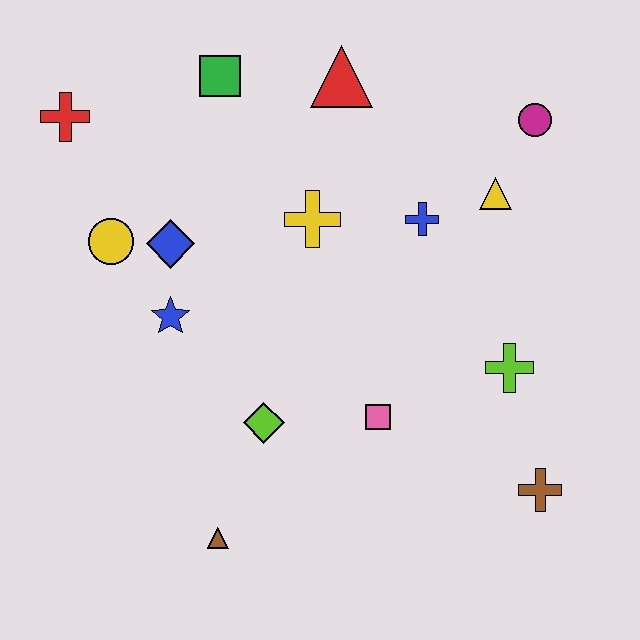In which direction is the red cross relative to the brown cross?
The red cross is to the left of the brown cross.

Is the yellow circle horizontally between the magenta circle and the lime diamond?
No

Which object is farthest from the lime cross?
The red cross is farthest from the lime cross.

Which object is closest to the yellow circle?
The blue diamond is closest to the yellow circle.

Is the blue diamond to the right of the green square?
No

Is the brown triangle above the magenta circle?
No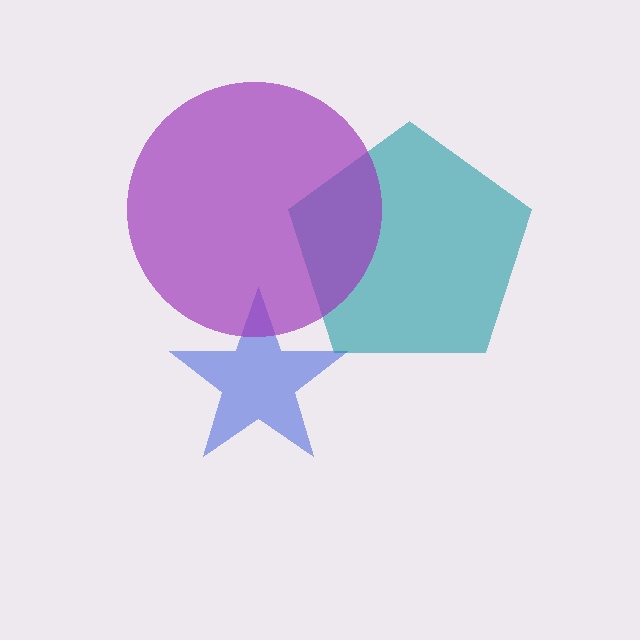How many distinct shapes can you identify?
There are 3 distinct shapes: a blue star, a teal pentagon, a purple circle.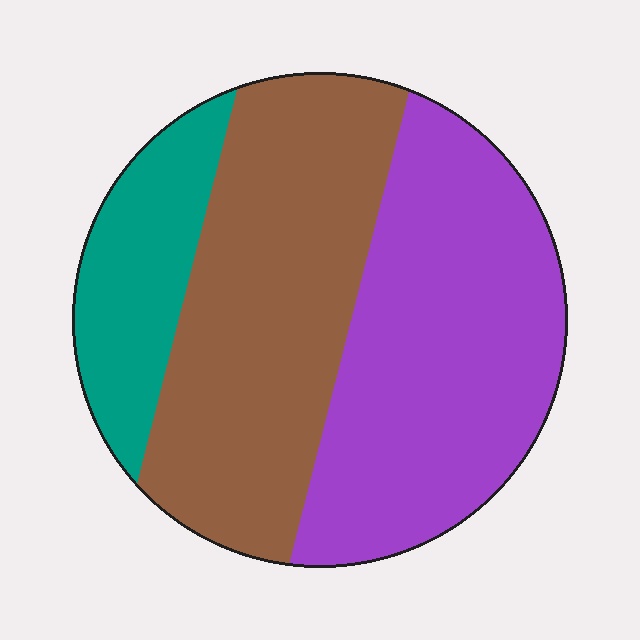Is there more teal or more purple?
Purple.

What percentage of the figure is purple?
Purple covers around 40% of the figure.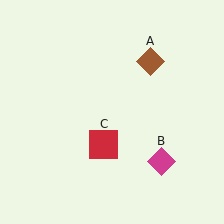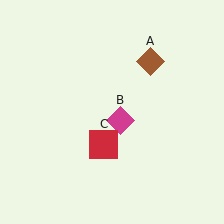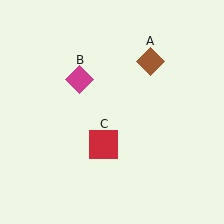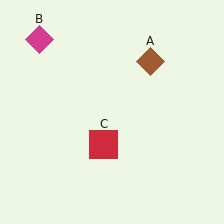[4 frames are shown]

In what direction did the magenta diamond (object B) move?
The magenta diamond (object B) moved up and to the left.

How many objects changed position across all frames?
1 object changed position: magenta diamond (object B).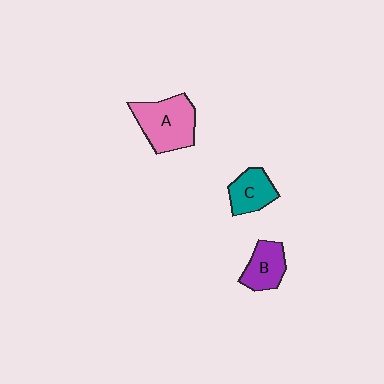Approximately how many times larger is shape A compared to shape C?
Approximately 1.6 times.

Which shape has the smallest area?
Shape B (purple).